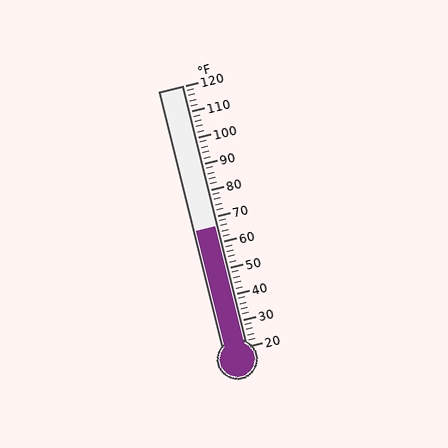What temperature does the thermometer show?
The thermometer shows approximately 66°F.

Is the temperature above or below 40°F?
The temperature is above 40°F.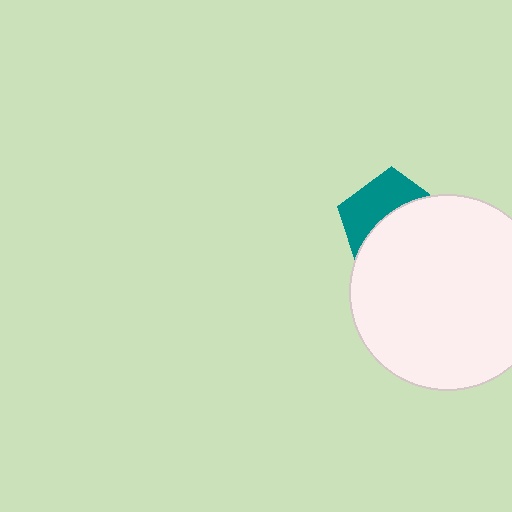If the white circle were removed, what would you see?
You would see the complete teal pentagon.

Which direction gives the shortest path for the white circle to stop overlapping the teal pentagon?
Moving down gives the shortest separation.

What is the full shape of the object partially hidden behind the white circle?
The partially hidden object is a teal pentagon.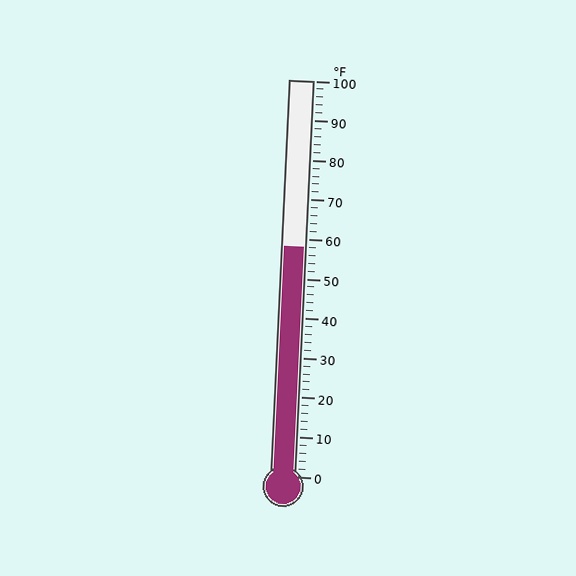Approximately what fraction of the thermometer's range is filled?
The thermometer is filled to approximately 60% of its range.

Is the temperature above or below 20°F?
The temperature is above 20°F.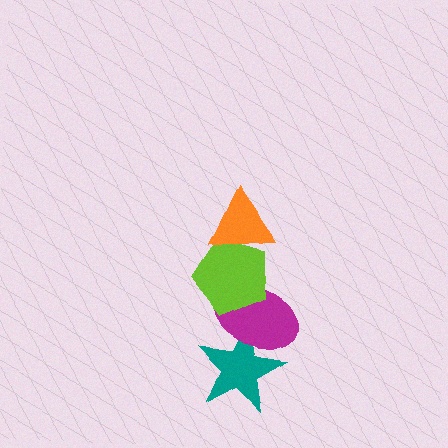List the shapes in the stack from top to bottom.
From top to bottom: the orange triangle, the lime pentagon, the magenta ellipse, the teal star.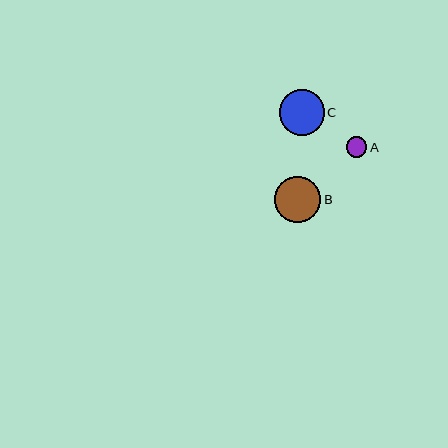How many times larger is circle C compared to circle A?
Circle C is approximately 2.2 times the size of circle A.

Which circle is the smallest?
Circle A is the smallest with a size of approximately 20 pixels.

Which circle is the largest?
Circle B is the largest with a size of approximately 46 pixels.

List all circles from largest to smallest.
From largest to smallest: B, C, A.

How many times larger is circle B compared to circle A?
Circle B is approximately 2.3 times the size of circle A.